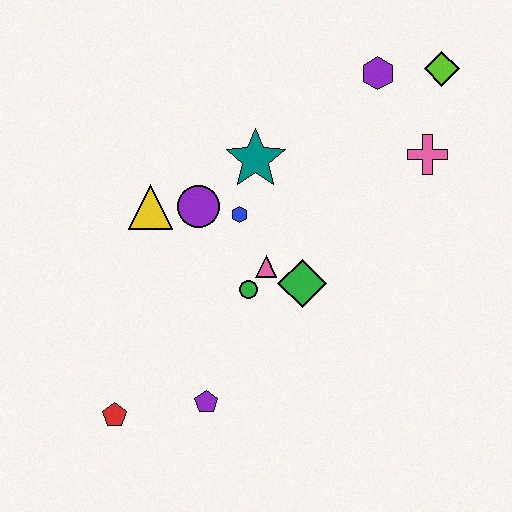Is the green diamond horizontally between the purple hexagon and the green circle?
Yes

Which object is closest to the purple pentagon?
The red pentagon is closest to the purple pentagon.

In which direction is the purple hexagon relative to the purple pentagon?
The purple hexagon is above the purple pentagon.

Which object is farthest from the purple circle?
The lime diamond is farthest from the purple circle.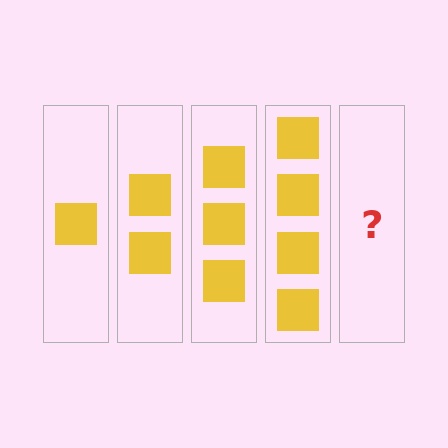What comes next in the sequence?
The next element should be 5 squares.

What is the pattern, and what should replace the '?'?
The pattern is that each step adds one more square. The '?' should be 5 squares.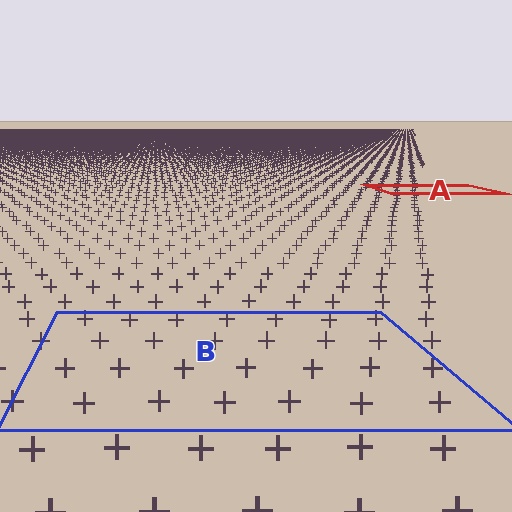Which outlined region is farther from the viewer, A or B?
Region A is farther from the viewer — the texture elements inside it appear smaller and more densely packed.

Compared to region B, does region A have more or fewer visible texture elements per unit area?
Region A has more texture elements per unit area — they are packed more densely because it is farther away.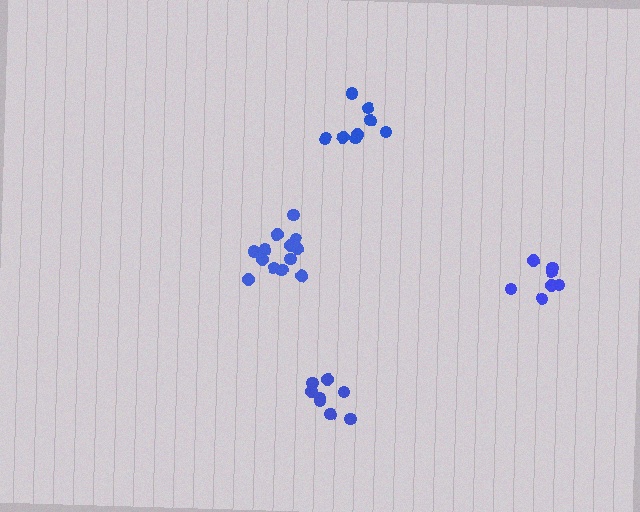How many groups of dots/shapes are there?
There are 4 groups.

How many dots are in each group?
Group 1: 13 dots, Group 2: 8 dots, Group 3: 8 dots, Group 4: 7 dots (36 total).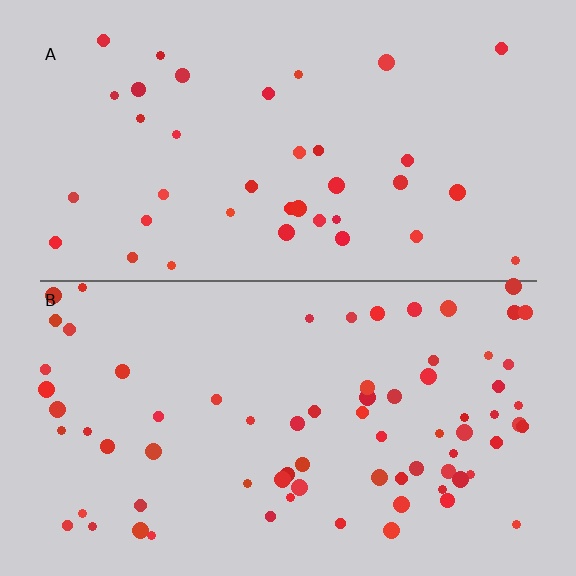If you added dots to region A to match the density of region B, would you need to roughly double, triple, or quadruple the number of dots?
Approximately double.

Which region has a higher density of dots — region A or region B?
B (the bottom).